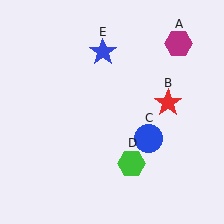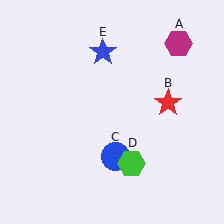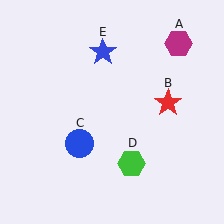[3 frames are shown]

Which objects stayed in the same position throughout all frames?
Magenta hexagon (object A) and red star (object B) and green hexagon (object D) and blue star (object E) remained stationary.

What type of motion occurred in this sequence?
The blue circle (object C) rotated clockwise around the center of the scene.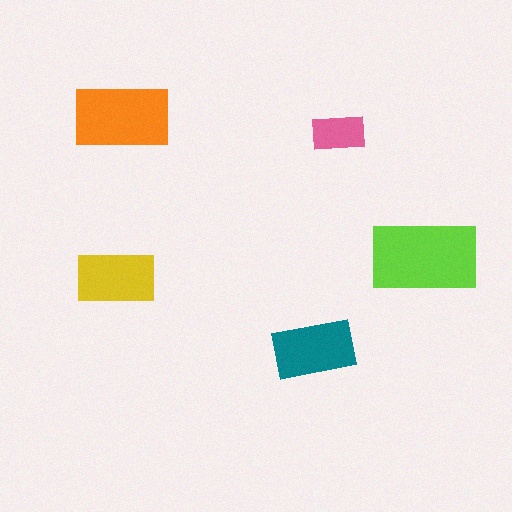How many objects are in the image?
There are 5 objects in the image.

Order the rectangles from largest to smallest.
the lime one, the orange one, the teal one, the yellow one, the pink one.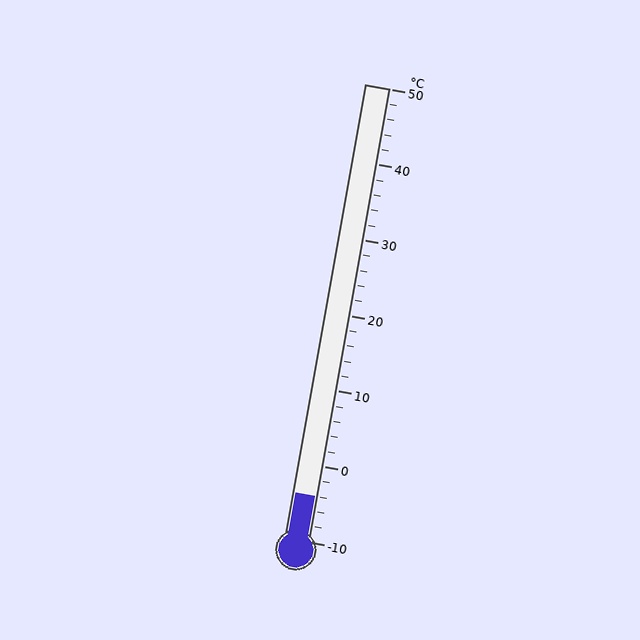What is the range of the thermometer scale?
The thermometer scale ranges from -10°C to 50°C.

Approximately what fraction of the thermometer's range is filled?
The thermometer is filled to approximately 10% of its range.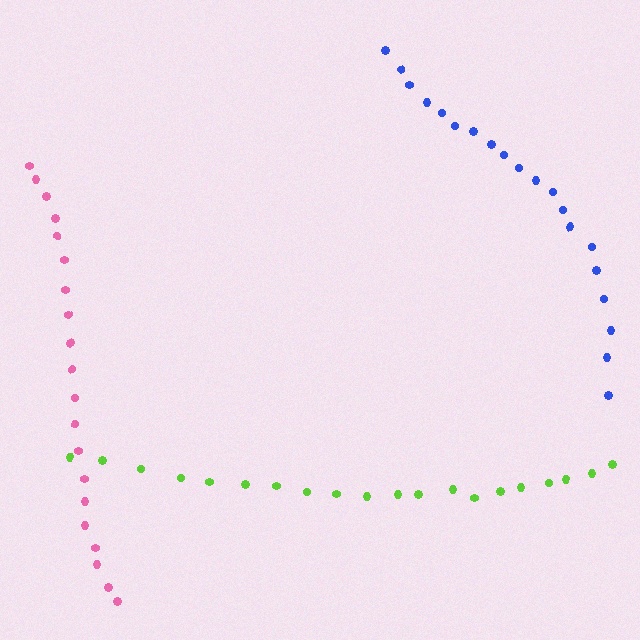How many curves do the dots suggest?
There are 3 distinct paths.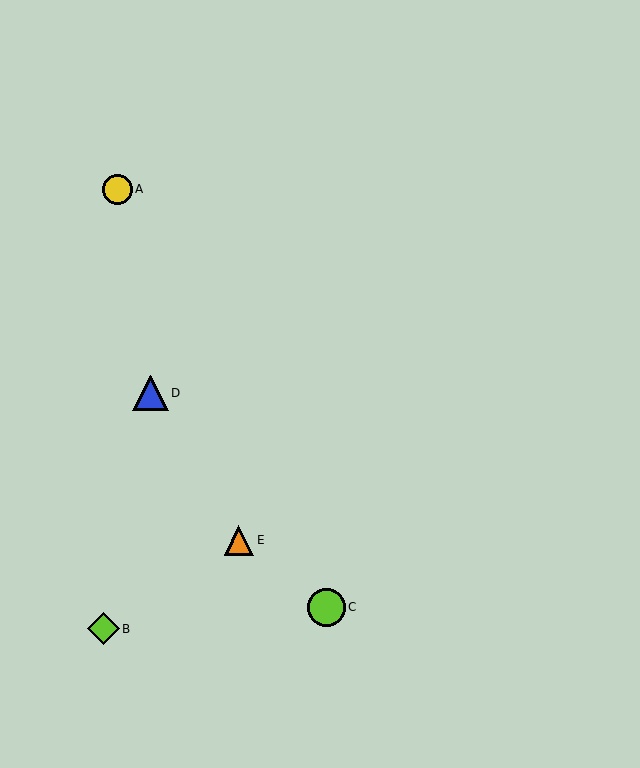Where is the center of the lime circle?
The center of the lime circle is at (326, 607).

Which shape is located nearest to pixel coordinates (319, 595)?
The lime circle (labeled C) at (326, 607) is nearest to that location.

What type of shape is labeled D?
Shape D is a blue triangle.